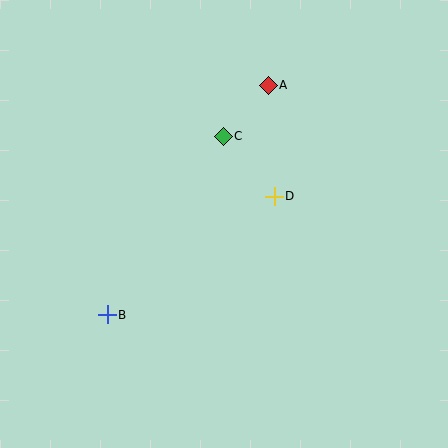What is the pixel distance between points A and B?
The distance between A and B is 280 pixels.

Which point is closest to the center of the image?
Point D at (274, 196) is closest to the center.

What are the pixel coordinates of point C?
Point C is at (223, 136).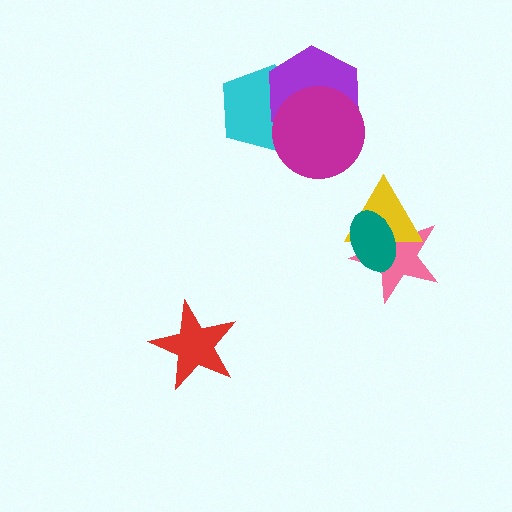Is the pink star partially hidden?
Yes, it is partially covered by another shape.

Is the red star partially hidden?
No, no other shape covers it.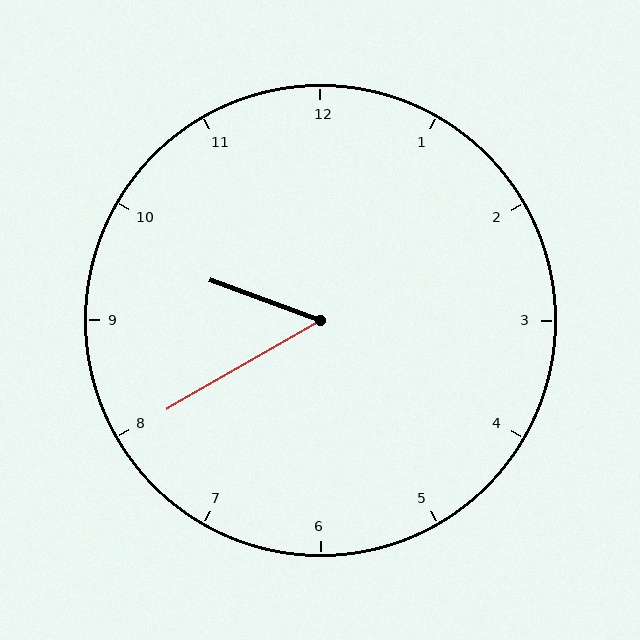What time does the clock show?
9:40.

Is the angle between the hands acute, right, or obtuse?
It is acute.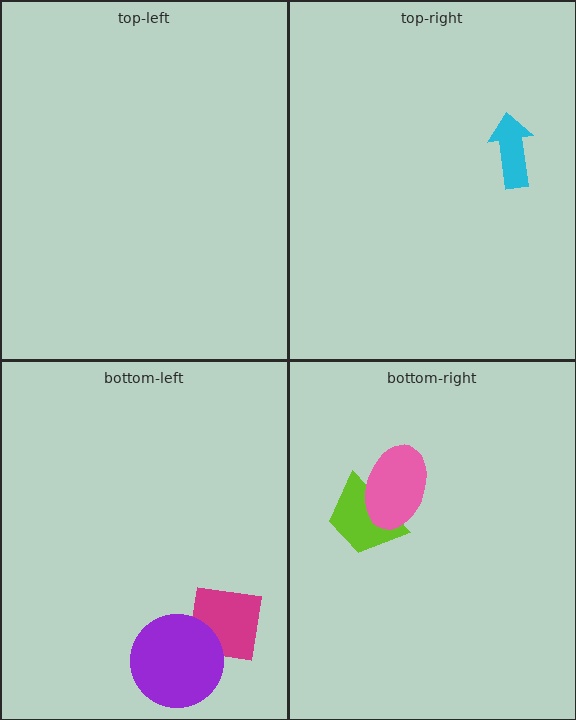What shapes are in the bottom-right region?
The lime trapezoid, the pink ellipse.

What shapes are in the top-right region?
The cyan arrow.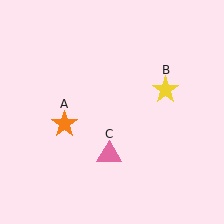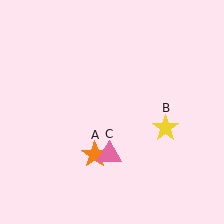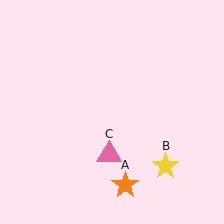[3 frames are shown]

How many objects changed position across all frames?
2 objects changed position: orange star (object A), yellow star (object B).